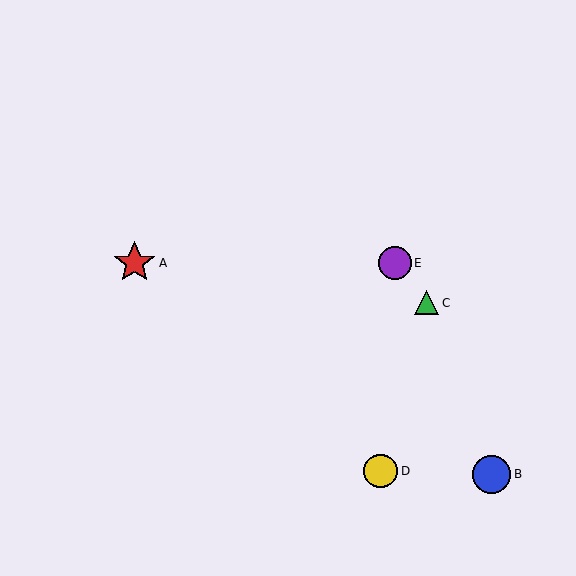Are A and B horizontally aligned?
No, A is at y≈263 and B is at y≈474.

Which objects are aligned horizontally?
Objects A, E are aligned horizontally.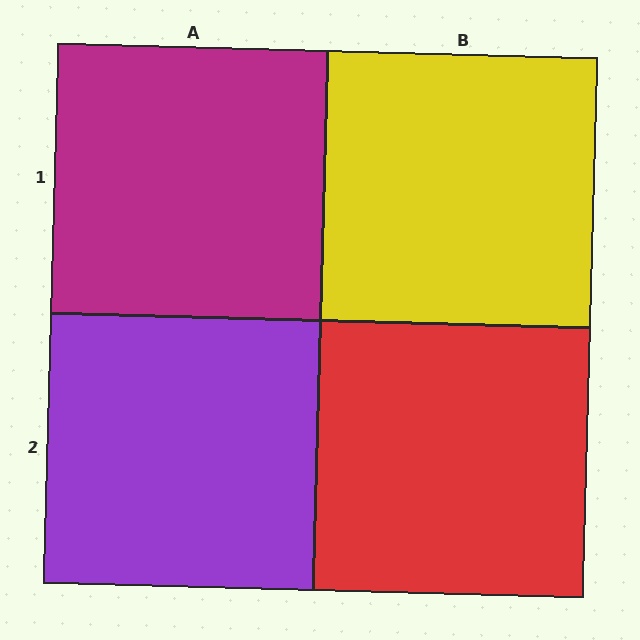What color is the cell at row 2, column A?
Purple.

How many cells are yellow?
1 cell is yellow.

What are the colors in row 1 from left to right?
Magenta, yellow.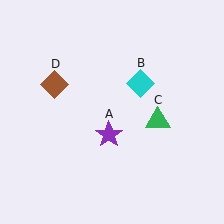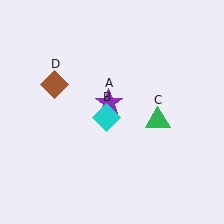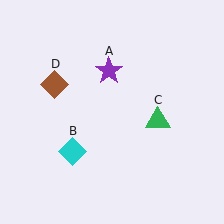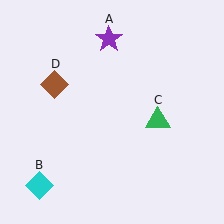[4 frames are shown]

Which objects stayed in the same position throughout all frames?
Green triangle (object C) and brown diamond (object D) remained stationary.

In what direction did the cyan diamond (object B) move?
The cyan diamond (object B) moved down and to the left.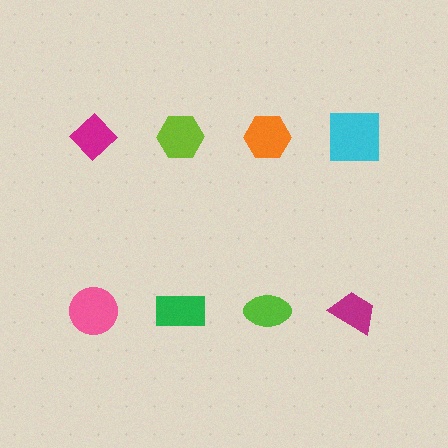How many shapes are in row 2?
4 shapes.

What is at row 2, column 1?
A pink circle.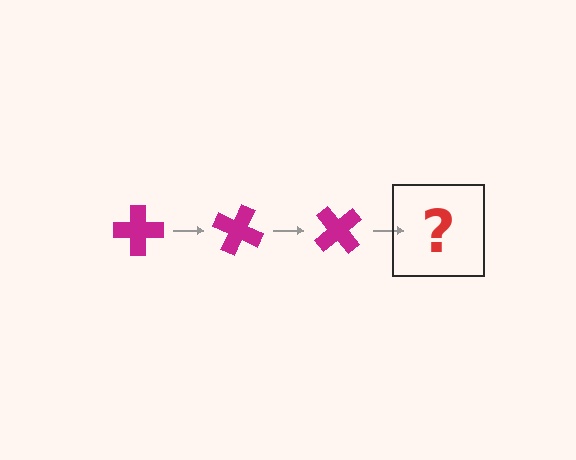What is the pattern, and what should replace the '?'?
The pattern is that the cross rotates 25 degrees each step. The '?' should be a magenta cross rotated 75 degrees.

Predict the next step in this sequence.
The next step is a magenta cross rotated 75 degrees.